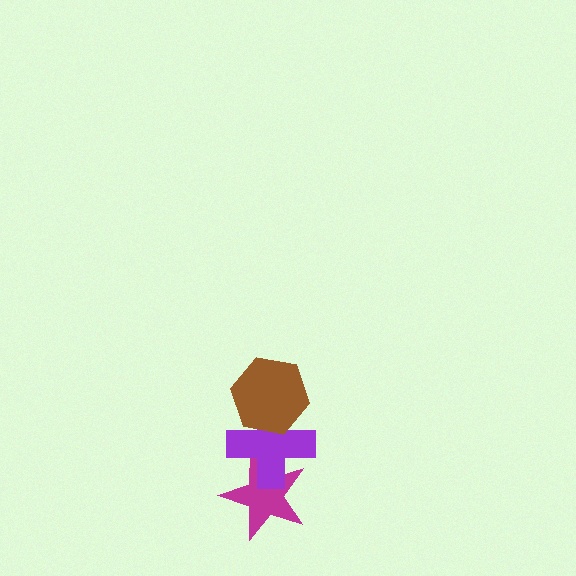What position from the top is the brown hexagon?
The brown hexagon is 1st from the top.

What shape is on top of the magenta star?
The purple cross is on top of the magenta star.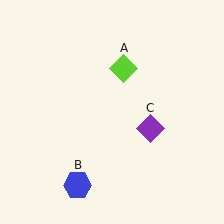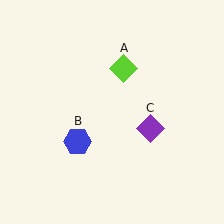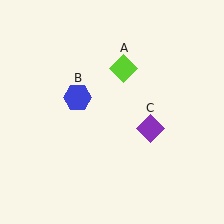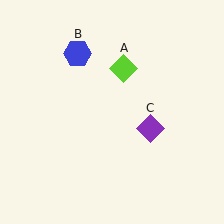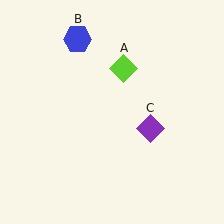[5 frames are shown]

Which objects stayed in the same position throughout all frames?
Lime diamond (object A) and purple diamond (object C) remained stationary.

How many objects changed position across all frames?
1 object changed position: blue hexagon (object B).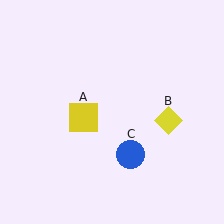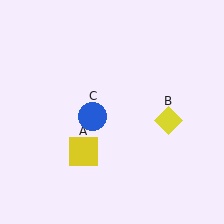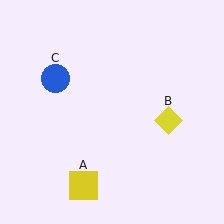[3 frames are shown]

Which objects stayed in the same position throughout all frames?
Yellow diamond (object B) remained stationary.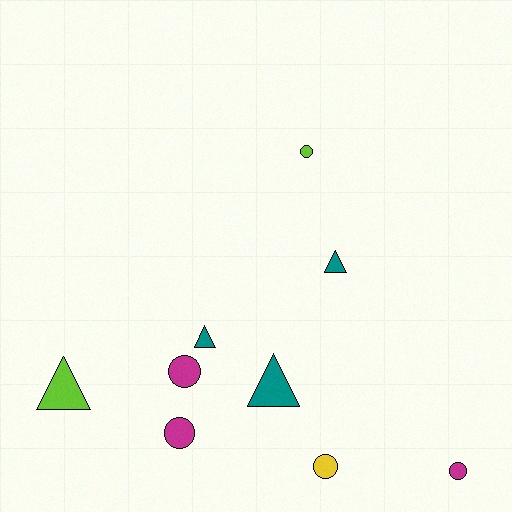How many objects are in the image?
There are 9 objects.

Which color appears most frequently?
Teal, with 3 objects.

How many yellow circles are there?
There is 1 yellow circle.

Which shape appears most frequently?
Circle, with 5 objects.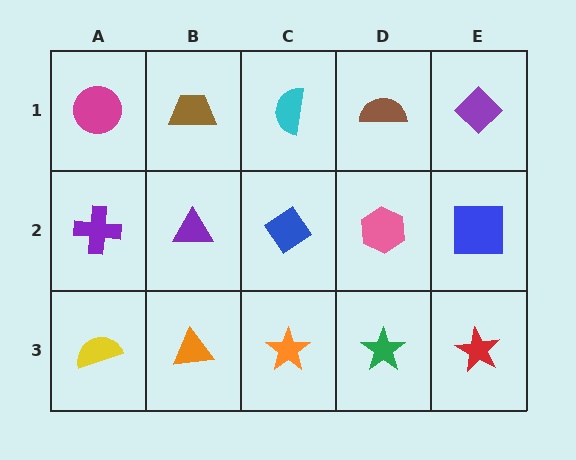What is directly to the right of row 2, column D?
A blue square.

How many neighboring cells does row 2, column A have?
3.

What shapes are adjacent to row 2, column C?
A cyan semicircle (row 1, column C), an orange star (row 3, column C), a purple triangle (row 2, column B), a pink hexagon (row 2, column D).